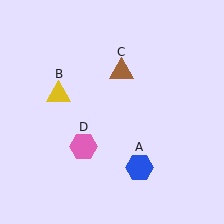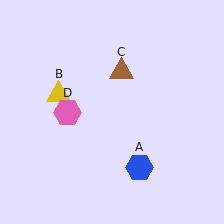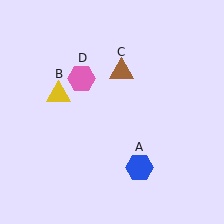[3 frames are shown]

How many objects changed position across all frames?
1 object changed position: pink hexagon (object D).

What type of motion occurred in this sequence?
The pink hexagon (object D) rotated clockwise around the center of the scene.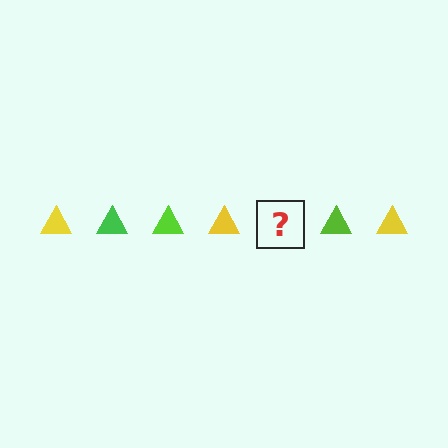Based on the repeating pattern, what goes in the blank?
The blank should be a green triangle.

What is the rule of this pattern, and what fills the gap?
The rule is that the pattern cycles through yellow, green, lime triangles. The gap should be filled with a green triangle.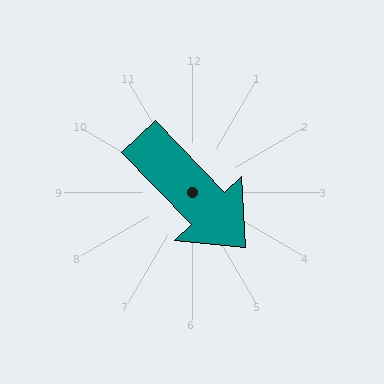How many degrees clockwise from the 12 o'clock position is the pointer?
Approximately 136 degrees.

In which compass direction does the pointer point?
Southeast.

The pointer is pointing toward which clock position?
Roughly 5 o'clock.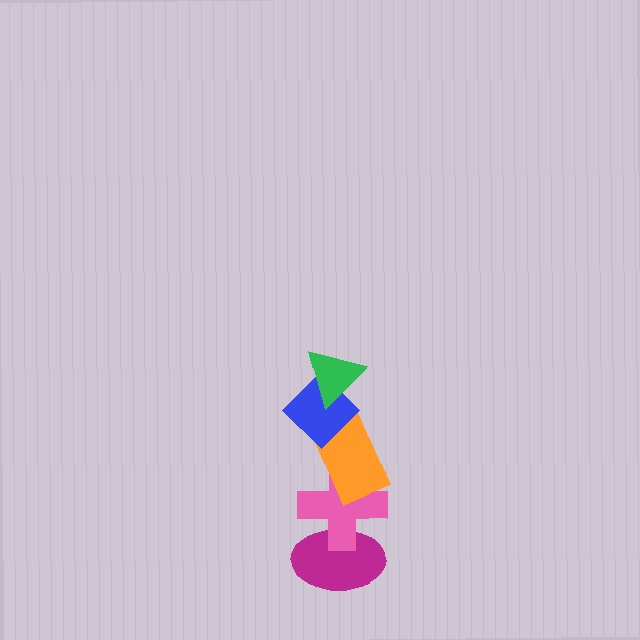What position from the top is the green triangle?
The green triangle is 1st from the top.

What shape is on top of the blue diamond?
The green triangle is on top of the blue diamond.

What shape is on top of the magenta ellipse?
The pink cross is on top of the magenta ellipse.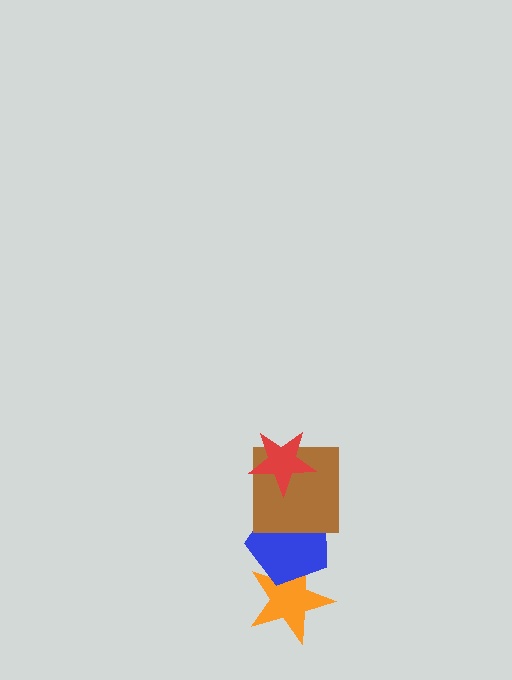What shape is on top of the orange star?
The blue pentagon is on top of the orange star.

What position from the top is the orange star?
The orange star is 4th from the top.